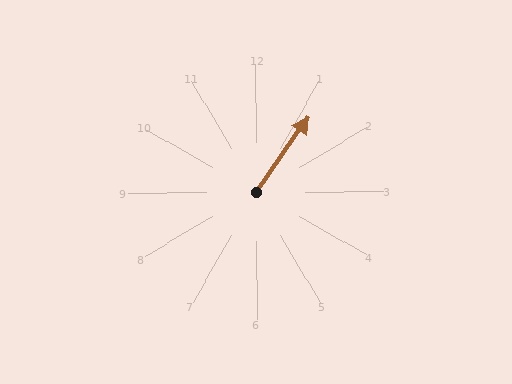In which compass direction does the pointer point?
Northeast.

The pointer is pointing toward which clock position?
Roughly 1 o'clock.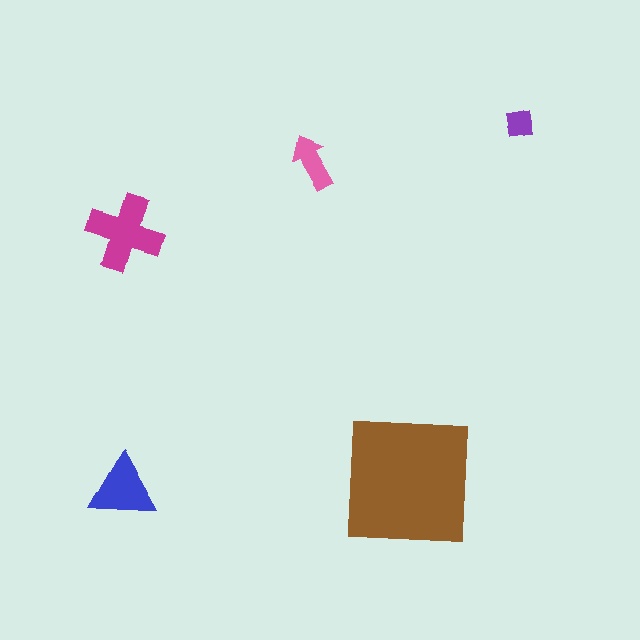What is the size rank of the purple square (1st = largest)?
5th.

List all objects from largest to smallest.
The brown square, the magenta cross, the blue triangle, the pink arrow, the purple square.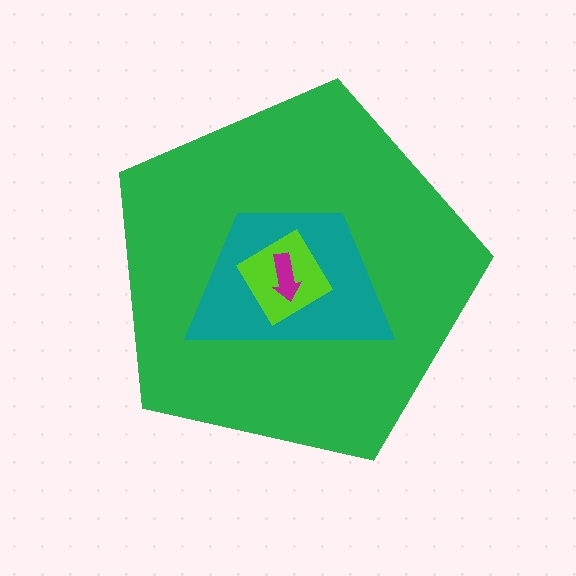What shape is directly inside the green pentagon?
The teal trapezoid.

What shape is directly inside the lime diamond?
The magenta arrow.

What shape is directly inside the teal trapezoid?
The lime diamond.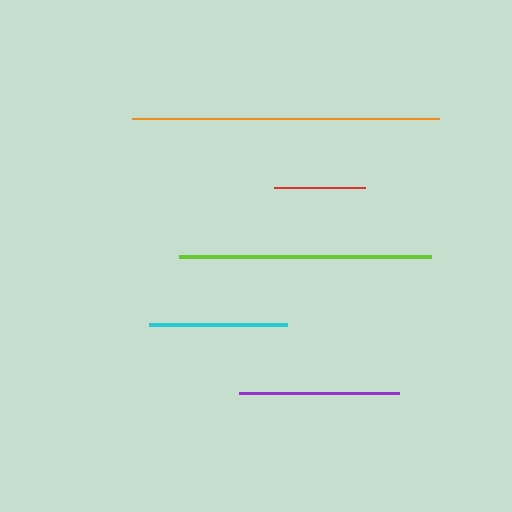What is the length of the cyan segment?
The cyan segment is approximately 138 pixels long.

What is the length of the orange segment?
The orange segment is approximately 306 pixels long.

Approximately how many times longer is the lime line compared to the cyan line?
The lime line is approximately 1.8 times the length of the cyan line.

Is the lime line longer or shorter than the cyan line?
The lime line is longer than the cyan line.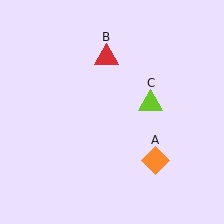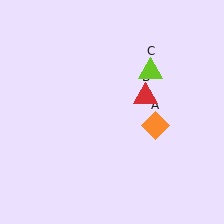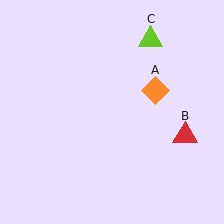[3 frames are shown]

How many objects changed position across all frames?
3 objects changed position: orange diamond (object A), red triangle (object B), lime triangle (object C).